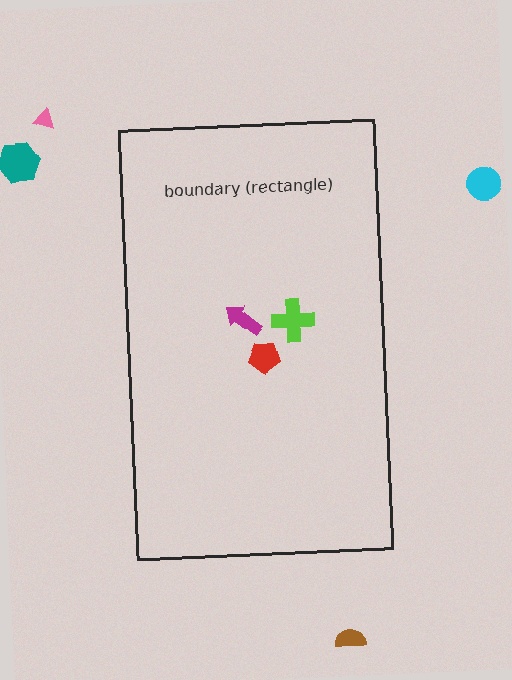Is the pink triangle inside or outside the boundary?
Outside.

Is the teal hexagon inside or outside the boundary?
Outside.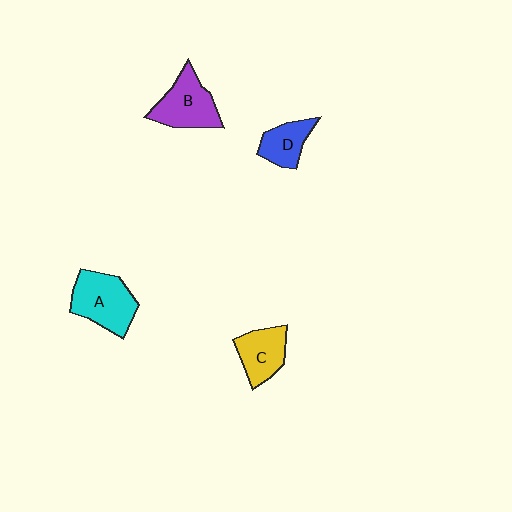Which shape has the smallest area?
Shape D (blue).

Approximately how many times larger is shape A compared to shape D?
Approximately 1.7 times.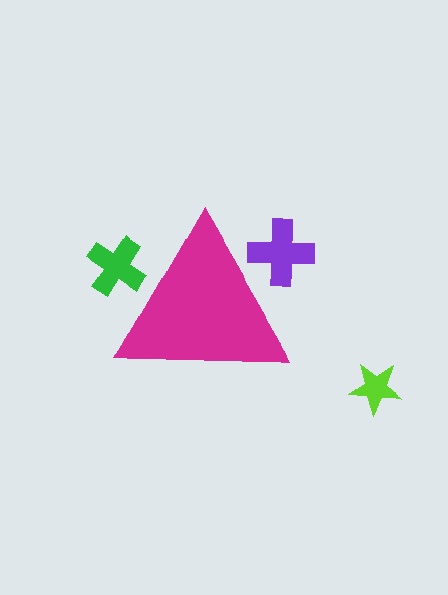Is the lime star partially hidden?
No, the lime star is fully visible.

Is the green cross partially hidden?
Yes, the green cross is partially hidden behind the magenta triangle.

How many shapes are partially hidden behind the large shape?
2 shapes are partially hidden.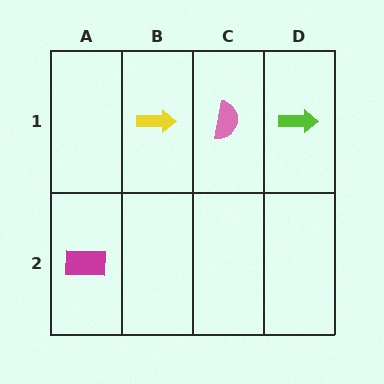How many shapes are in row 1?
3 shapes.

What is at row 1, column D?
A lime arrow.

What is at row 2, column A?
A magenta rectangle.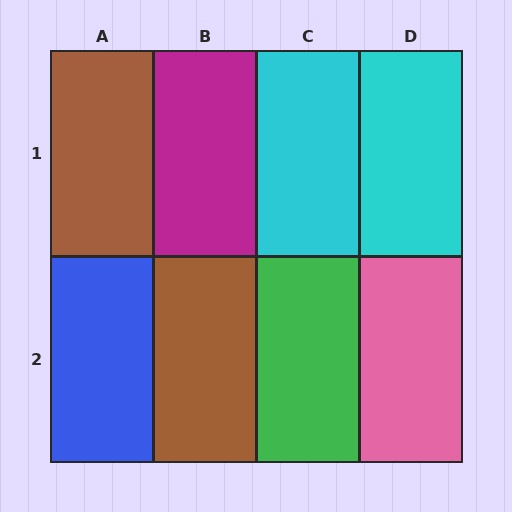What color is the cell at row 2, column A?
Blue.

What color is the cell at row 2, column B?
Brown.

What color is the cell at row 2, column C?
Green.